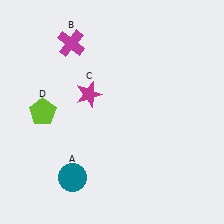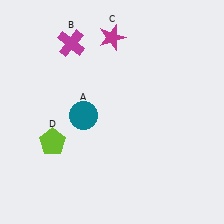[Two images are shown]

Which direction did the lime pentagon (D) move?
The lime pentagon (D) moved down.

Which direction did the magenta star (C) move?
The magenta star (C) moved up.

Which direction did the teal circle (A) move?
The teal circle (A) moved up.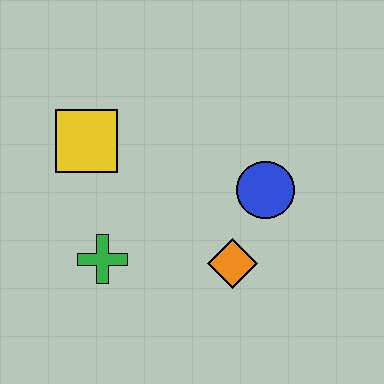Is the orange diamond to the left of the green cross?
No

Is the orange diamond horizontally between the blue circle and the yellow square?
Yes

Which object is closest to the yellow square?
The green cross is closest to the yellow square.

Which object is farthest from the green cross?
The blue circle is farthest from the green cross.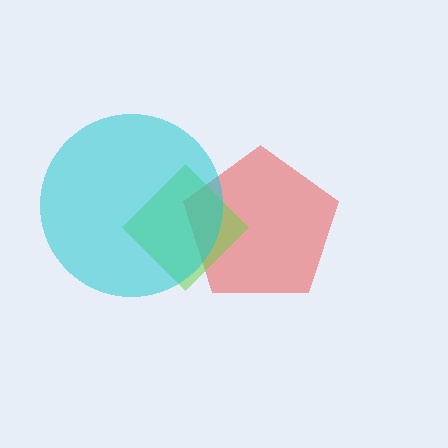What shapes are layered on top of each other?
The layered shapes are: a red pentagon, a lime diamond, a cyan circle.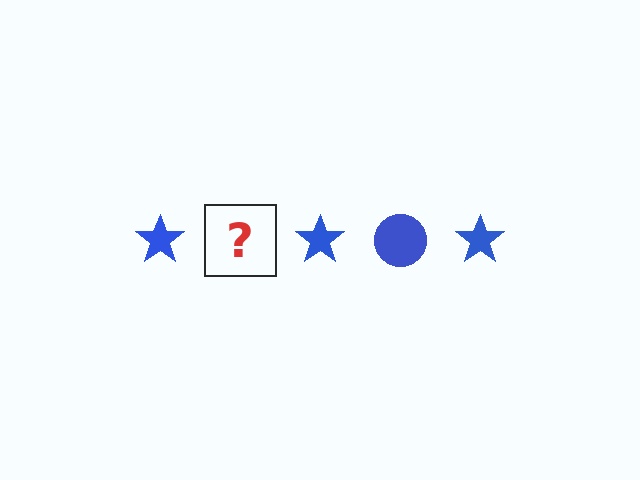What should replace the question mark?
The question mark should be replaced with a blue circle.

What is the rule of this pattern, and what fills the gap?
The rule is that the pattern cycles through star, circle shapes in blue. The gap should be filled with a blue circle.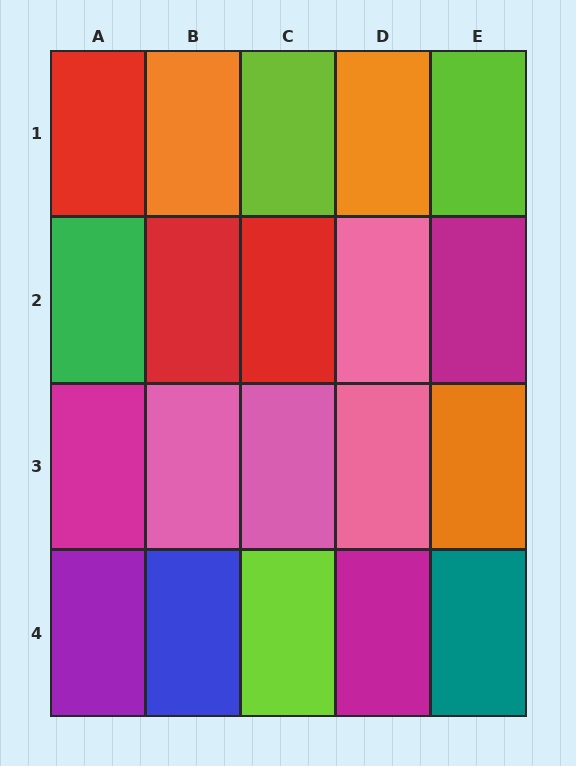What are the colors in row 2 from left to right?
Green, red, red, pink, magenta.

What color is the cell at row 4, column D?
Magenta.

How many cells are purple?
1 cell is purple.